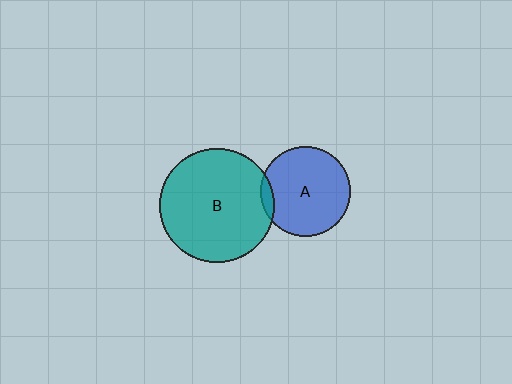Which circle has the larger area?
Circle B (teal).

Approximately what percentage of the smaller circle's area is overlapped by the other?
Approximately 5%.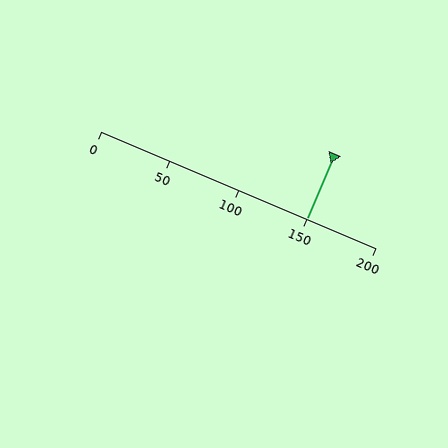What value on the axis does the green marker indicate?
The marker indicates approximately 150.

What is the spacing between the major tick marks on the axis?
The major ticks are spaced 50 apart.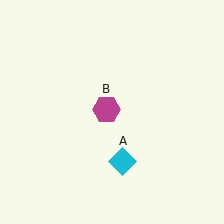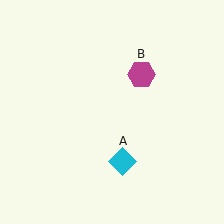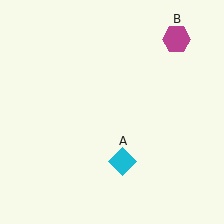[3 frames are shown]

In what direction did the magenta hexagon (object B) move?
The magenta hexagon (object B) moved up and to the right.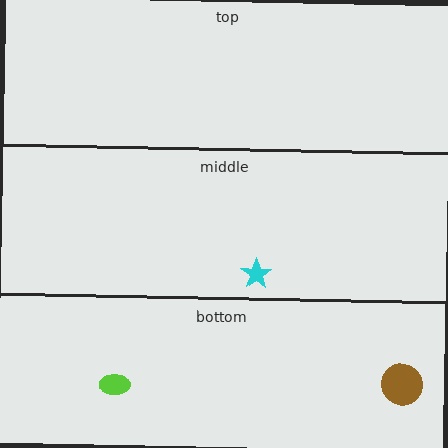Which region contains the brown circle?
The bottom region.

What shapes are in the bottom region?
The lime ellipse, the brown circle.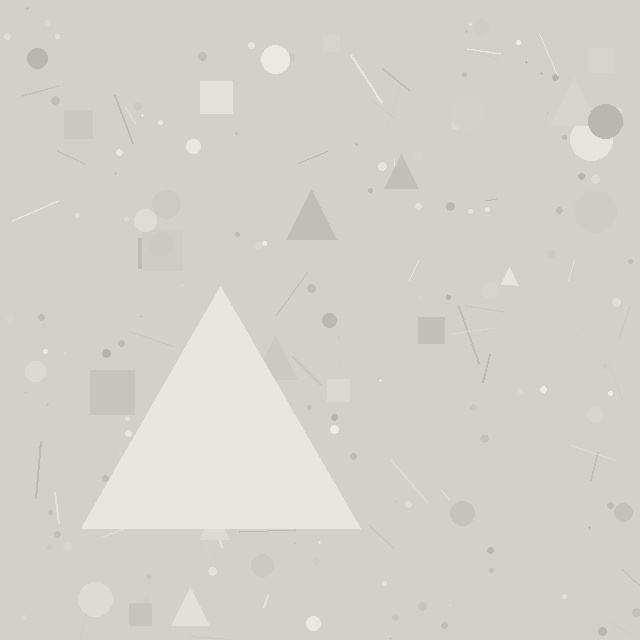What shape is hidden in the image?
A triangle is hidden in the image.